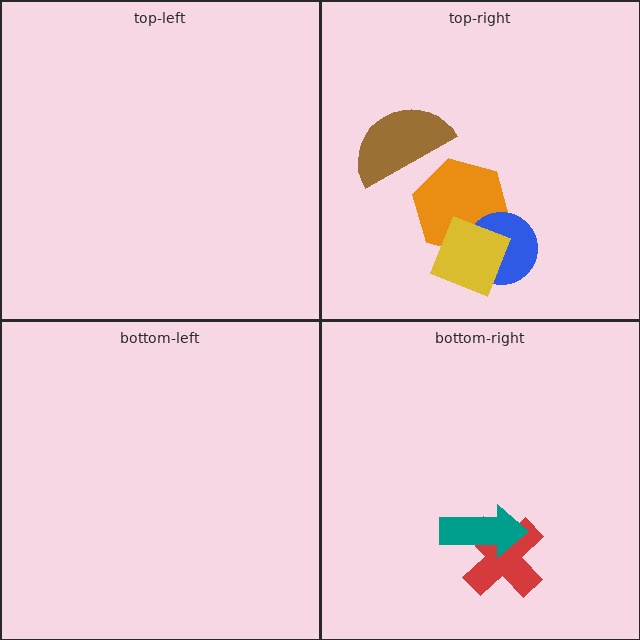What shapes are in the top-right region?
The orange hexagon, the blue circle, the brown semicircle, the yellow diamond.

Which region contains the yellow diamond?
The top-right region.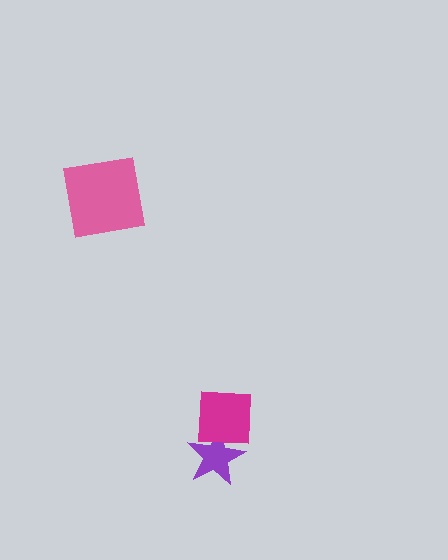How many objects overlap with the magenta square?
1 object overlaps with the magenta square.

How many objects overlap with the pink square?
0 objects overlap with the pink square.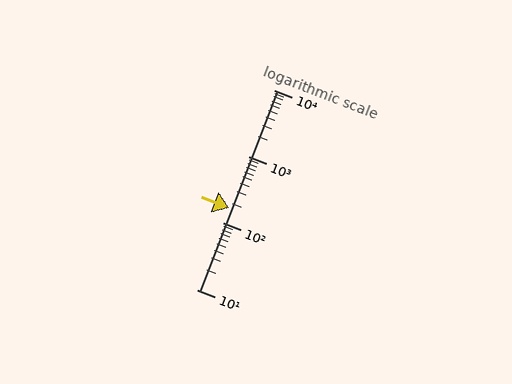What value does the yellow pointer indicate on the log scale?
The pointer indicates approximately 170.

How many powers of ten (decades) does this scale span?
The scale spans 3 decades, from 10 to 10000.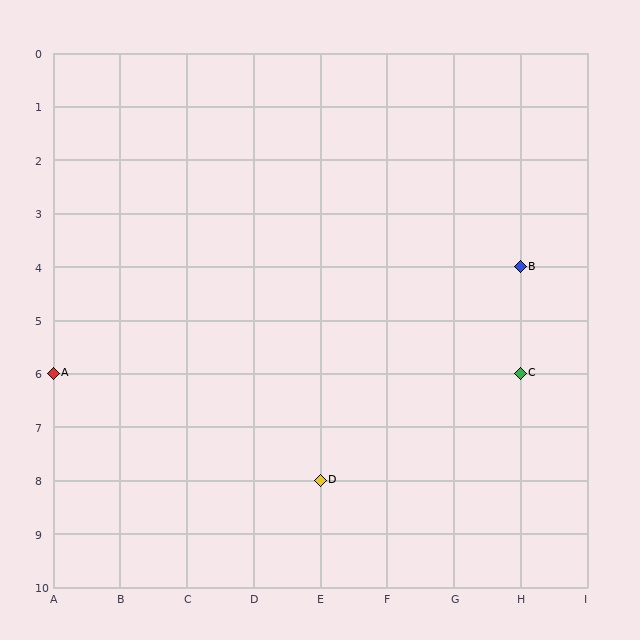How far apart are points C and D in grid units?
Points C and D are 3 columns and 2 rows apart (about 3.6 grid units diagonally).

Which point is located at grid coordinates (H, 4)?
Point B is at (H, 4).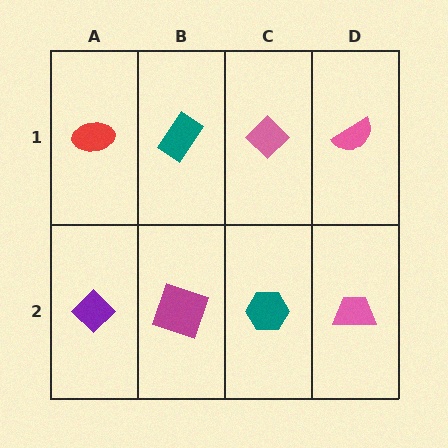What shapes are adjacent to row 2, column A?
A red ellipse (row 1, column A), a magenta square (row 2, column B).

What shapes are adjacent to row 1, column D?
A pink trapezoid (row 2, column D), a pink diamond (row 1, column C).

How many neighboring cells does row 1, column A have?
2.